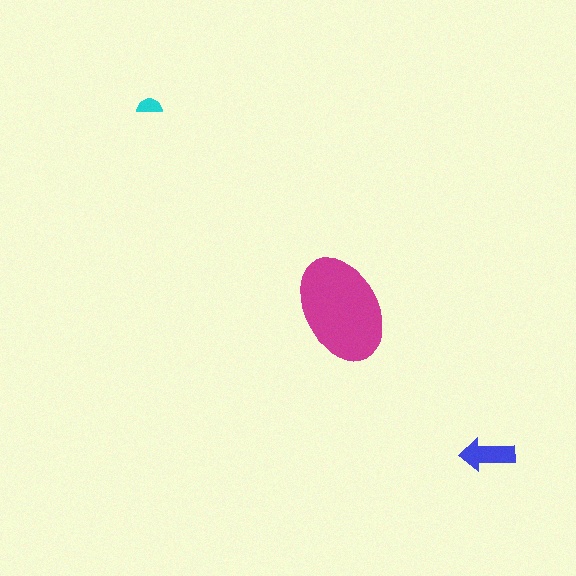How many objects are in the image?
There are 3 objects in the image.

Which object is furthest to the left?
The cyan semicircle is leftmost.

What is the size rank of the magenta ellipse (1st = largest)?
1st.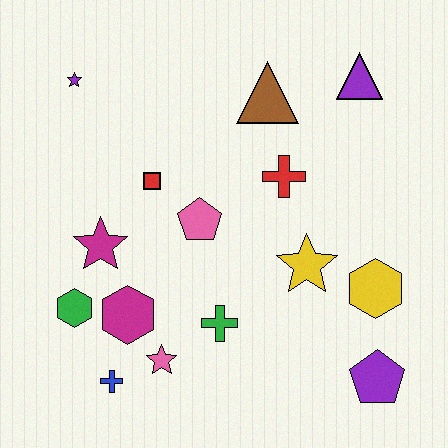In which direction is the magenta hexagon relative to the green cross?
The magenta hexagon is to the left of the green cross.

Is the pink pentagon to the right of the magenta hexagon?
Yes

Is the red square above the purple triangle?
No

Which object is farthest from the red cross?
The blue cross is farthest from the red cross.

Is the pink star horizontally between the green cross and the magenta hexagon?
Yes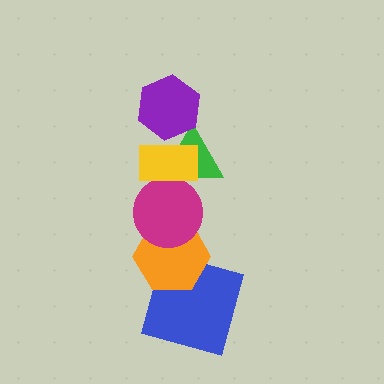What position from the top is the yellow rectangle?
The yellow rectangle is 2nd from the top.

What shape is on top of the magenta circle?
The green triangle is on top of the magenta circle.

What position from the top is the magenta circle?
The magenta circle is 4th from the top.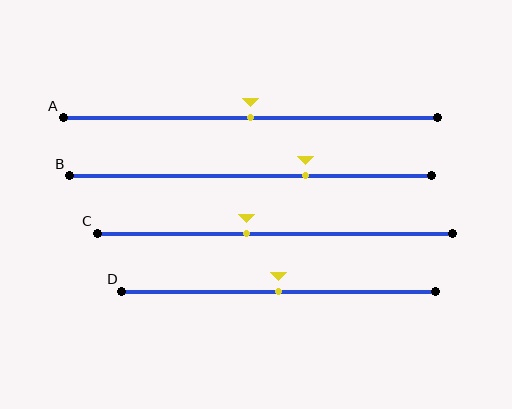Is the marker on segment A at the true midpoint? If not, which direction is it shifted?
Yes, the marker on segment A is at the true midpoint.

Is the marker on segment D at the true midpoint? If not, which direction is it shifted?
Yes, the marker on segment D is at the true midpoint.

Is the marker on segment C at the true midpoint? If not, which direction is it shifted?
No, the marker on segment C is shifted to the left by about 8% of the segment length.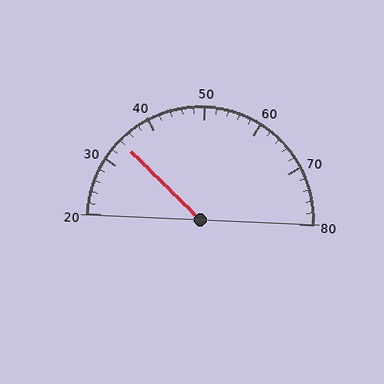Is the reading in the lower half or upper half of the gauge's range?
The reading is in the lower half of the range (20 to 80).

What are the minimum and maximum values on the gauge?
The gauge ranges from 20 to 80.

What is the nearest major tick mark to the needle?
The nearest major tick mark is 30.